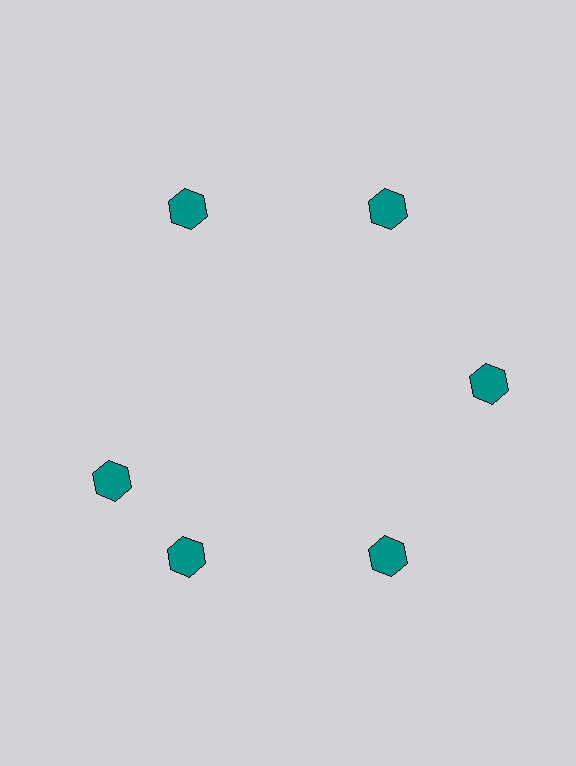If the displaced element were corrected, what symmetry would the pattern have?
It would have 6-fold rotational symmetry — the pattern would map onto itself every 60 degrees.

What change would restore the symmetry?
The symmetry would be restored by rotating it back into even spacing with its neighbors so that all 6 hexagons sit at equal angles and equal distance from the center.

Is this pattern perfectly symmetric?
No. The 6 teal hexagons are arranged in a ring, but one element near the 9 o'clock position is rotated out of alignment along the ring, breaking the 6-fold rotational symmetry.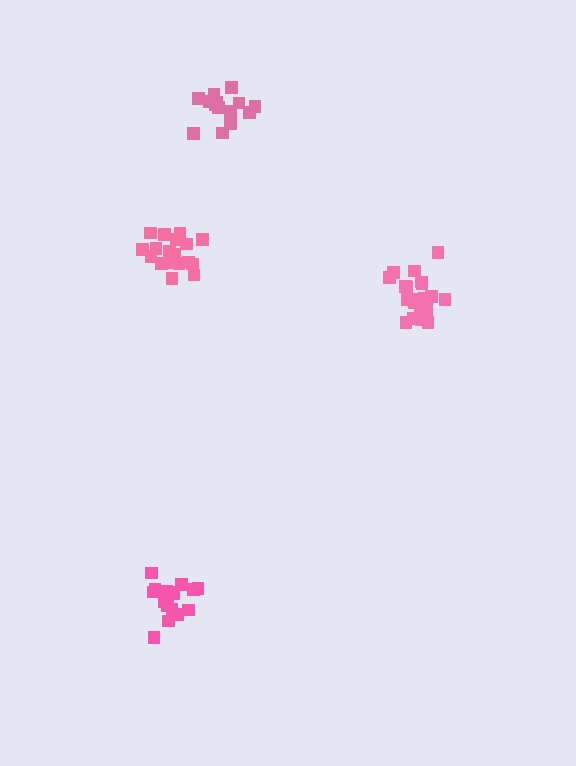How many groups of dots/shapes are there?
There are 4 groups.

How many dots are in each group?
Group 1: 14 dots, Group 2: 17 dots, Group 3: 20 dots, Group 4: 20 dots (71 total).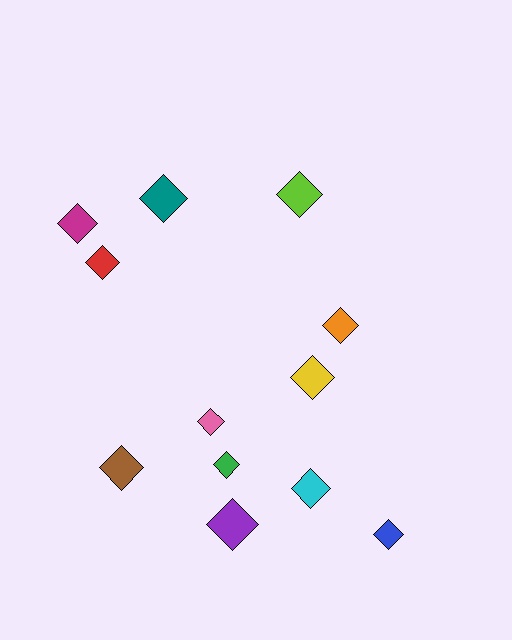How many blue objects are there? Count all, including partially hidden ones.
There is 1 blue object.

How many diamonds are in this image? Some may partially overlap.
There are 12 diamonds.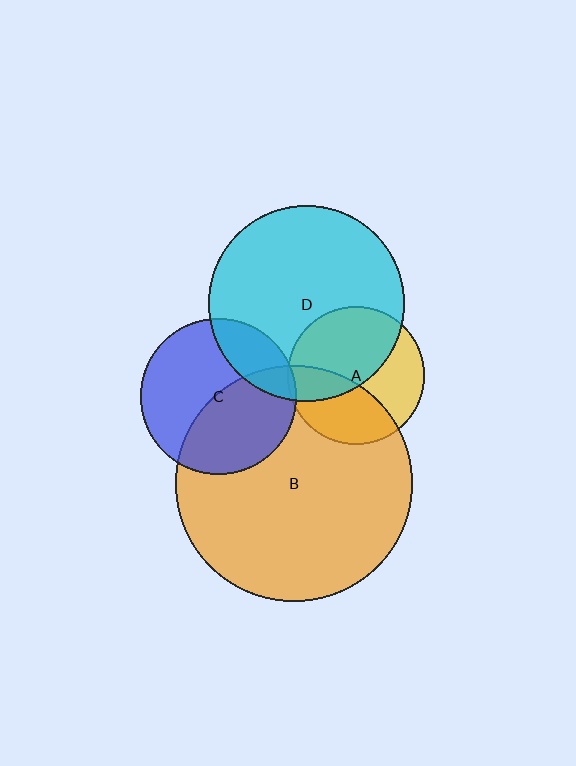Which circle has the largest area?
Circle B (orange).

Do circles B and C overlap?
Yes.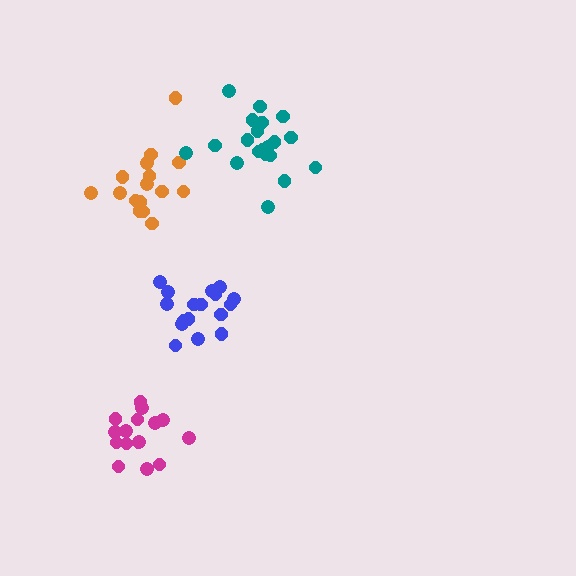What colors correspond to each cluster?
The clusters are colored: orange, blue, teal, magenta.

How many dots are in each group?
Group 1: 16 dots, Group 2: 17 dots, Group 3: 20 dots, Group 4: 16 dots (69 total).